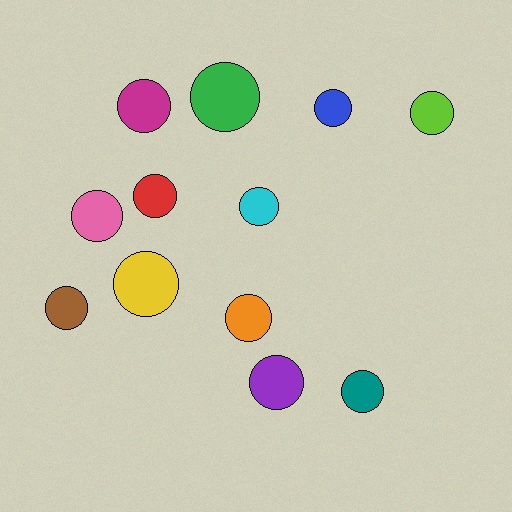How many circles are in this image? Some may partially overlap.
There are 12 circles.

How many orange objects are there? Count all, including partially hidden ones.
There is 1 orange object.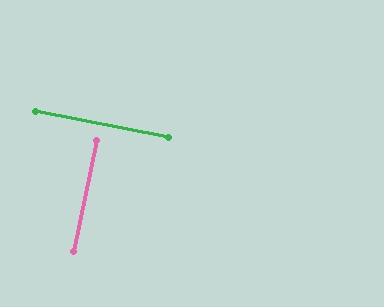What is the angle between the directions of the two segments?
Approximately 89 degrees.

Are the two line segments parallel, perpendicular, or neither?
Perpendicular — they meet at approximately 89°.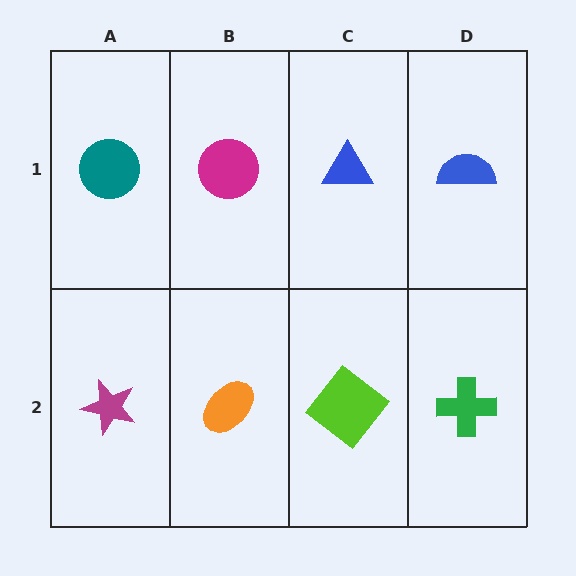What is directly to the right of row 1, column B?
A blue triangle.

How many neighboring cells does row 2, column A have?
2.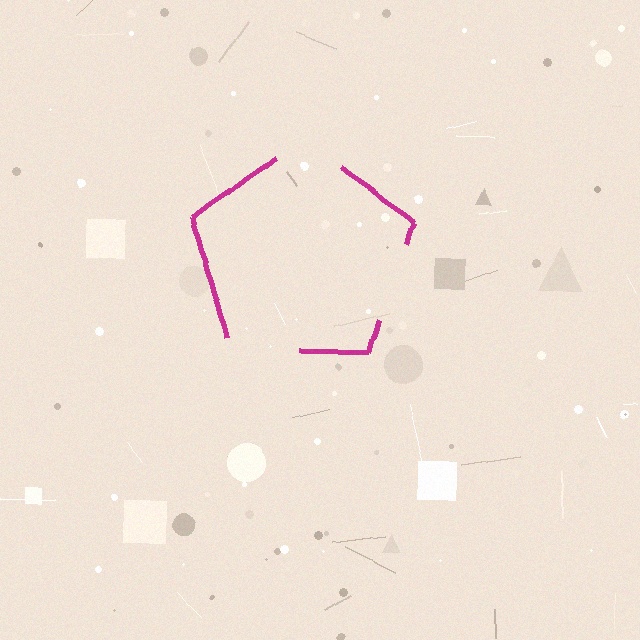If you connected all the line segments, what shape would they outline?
They would outline a pentagon.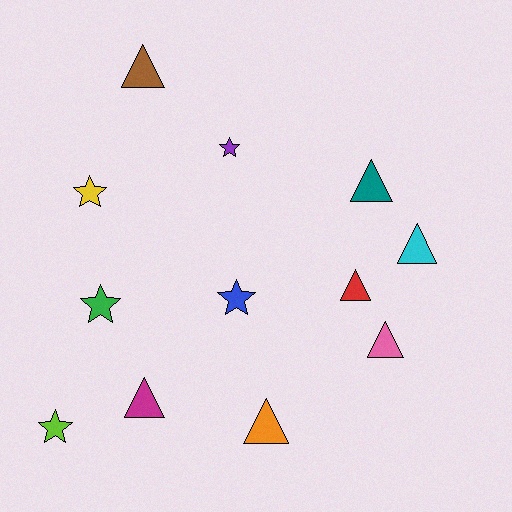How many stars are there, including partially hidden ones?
There are 5 stars.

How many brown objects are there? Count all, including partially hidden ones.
There is 1 brown object.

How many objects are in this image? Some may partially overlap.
There are 12 objects.